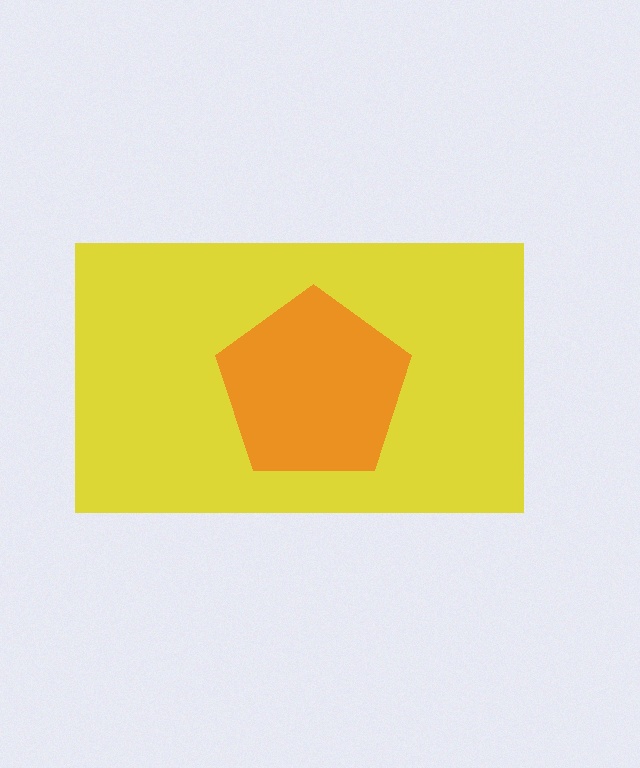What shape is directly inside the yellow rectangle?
The orange pentagon.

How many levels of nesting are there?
2.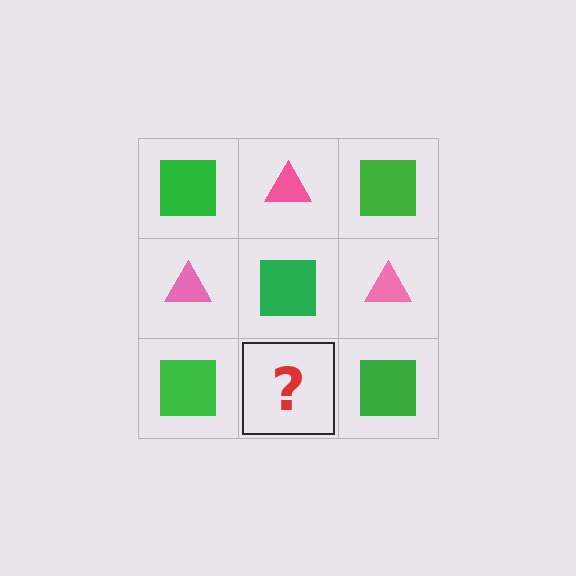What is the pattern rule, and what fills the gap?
The rule is that it alternates green square and pink triangle in a checkerboard pattern. The gap should be filled with a pink triangle.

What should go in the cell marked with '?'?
The missing cell should contain a pink triangle.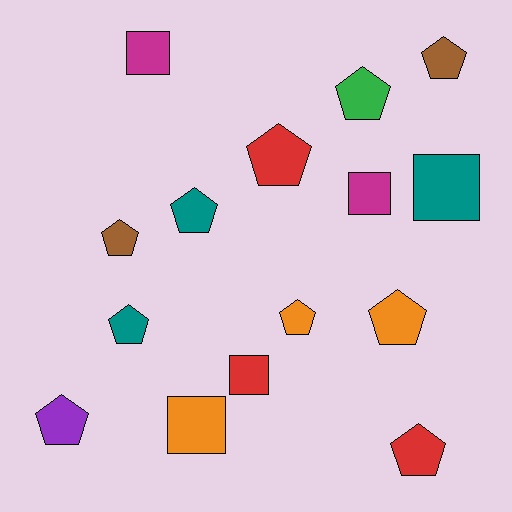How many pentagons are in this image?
There are 10 pentagons.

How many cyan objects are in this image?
There are no cyan objects.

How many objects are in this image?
There are 15 objects.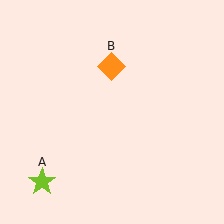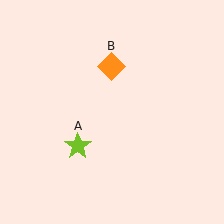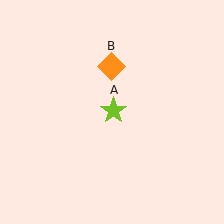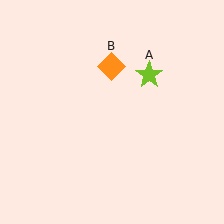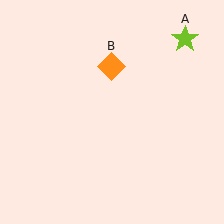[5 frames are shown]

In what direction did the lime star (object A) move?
The lime star (object A) moved up and to the right.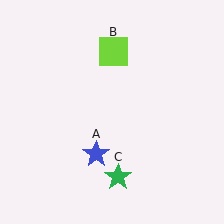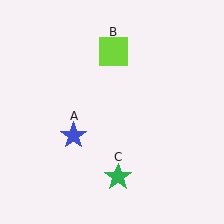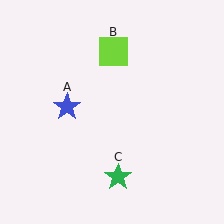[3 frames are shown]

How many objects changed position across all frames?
1 object changed position: blue star (object A).